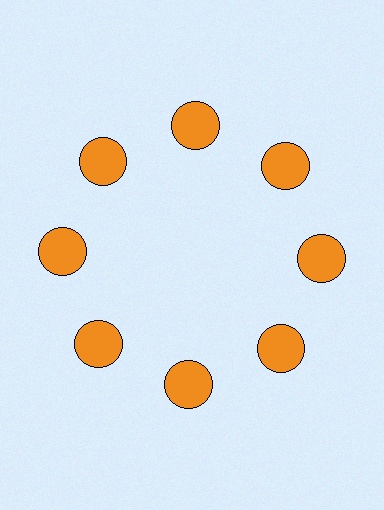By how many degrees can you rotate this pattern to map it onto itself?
The pattern maps onto itself every 45 degrees of rotation.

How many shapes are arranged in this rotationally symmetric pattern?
There are 8 shapes, arranged in 8 groups of 1.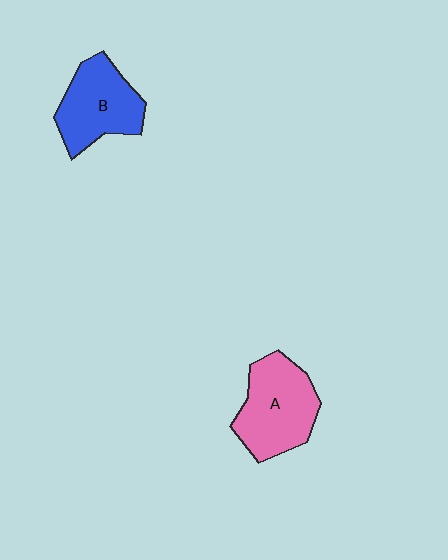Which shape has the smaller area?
Shape B (blue).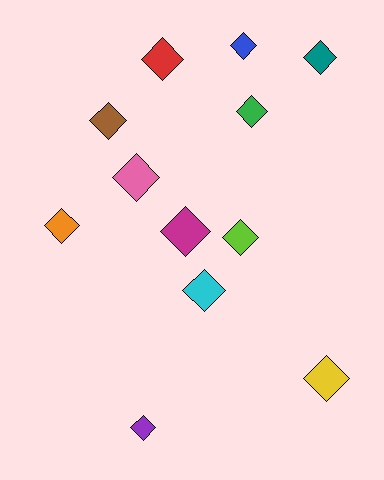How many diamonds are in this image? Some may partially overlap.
There are 12 diamonds.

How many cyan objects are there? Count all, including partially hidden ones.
There is 1 cyan object.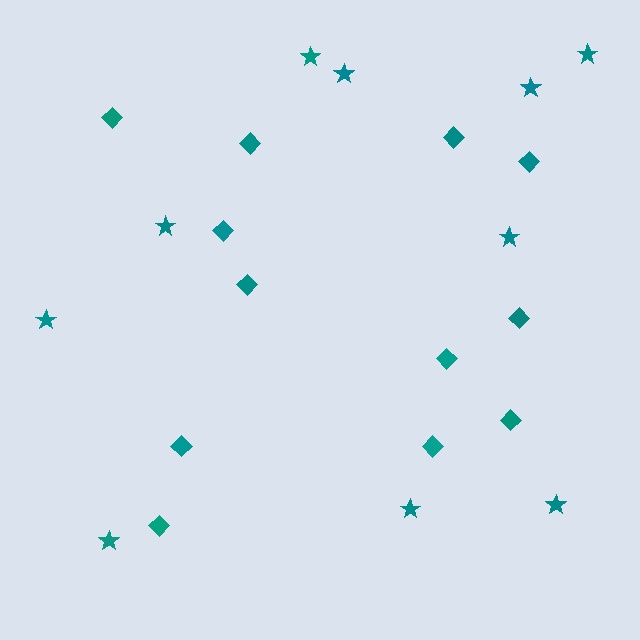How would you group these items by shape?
There are 2 groups: one group of diamonds (12) and one group of stars (10).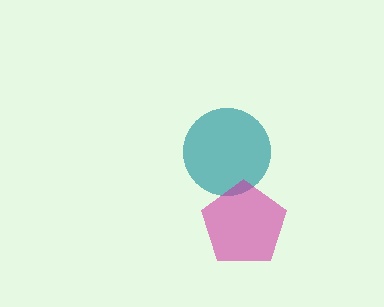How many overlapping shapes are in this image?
There are 2 overlapping shapes in the image.